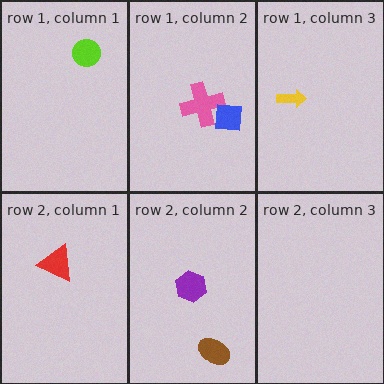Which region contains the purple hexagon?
The row 2, column 2 region.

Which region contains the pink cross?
The row 1, column 2 region.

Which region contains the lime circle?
The row 1, column 1 region.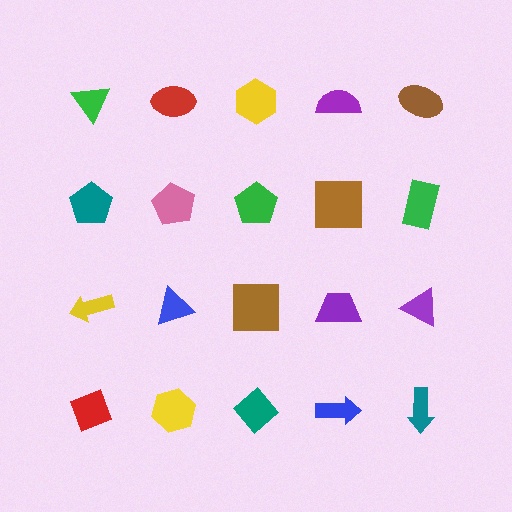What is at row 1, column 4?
A purple semicircle.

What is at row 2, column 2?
A pink pentagon.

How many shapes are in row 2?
5 shapes.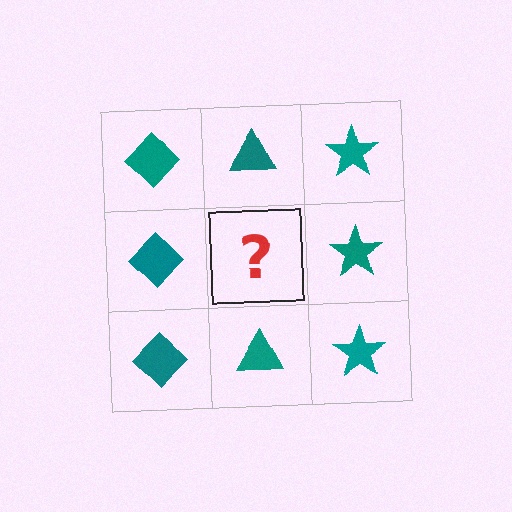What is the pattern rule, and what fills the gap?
The rule is that each column has a consistent shape. The gap should be filled with a teal triangle.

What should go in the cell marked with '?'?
The missing cell should contain a teal triangle.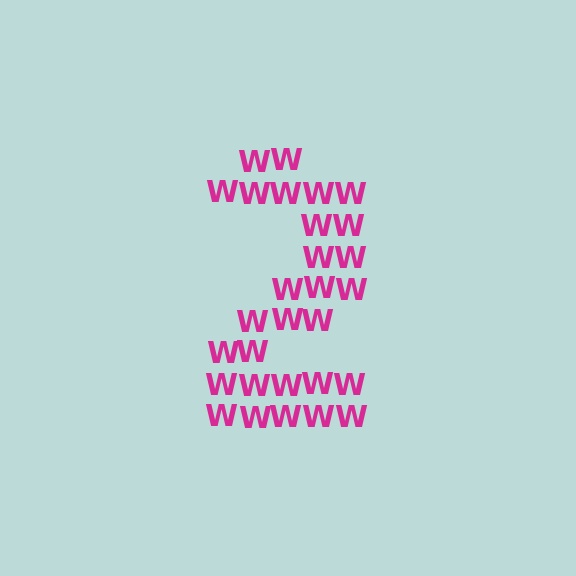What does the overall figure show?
The overall figure shows the digit 2.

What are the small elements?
The small elements are letter W's.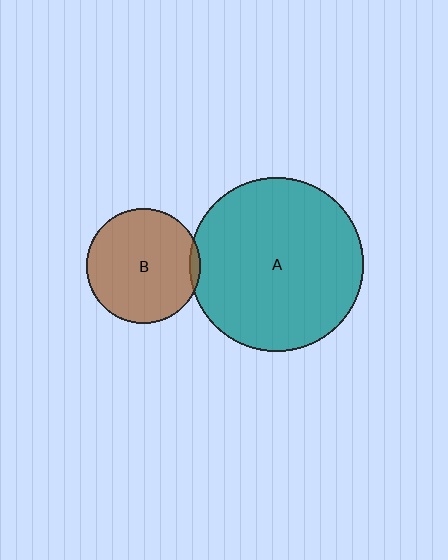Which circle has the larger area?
Circle A (teal).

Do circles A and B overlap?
Yes.